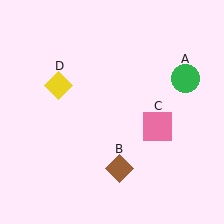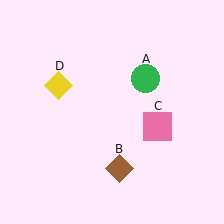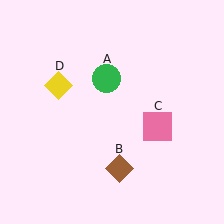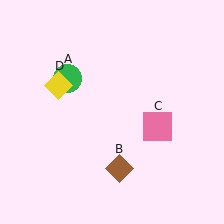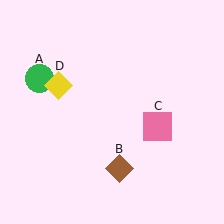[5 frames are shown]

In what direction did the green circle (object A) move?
The green circle (object A) moved left.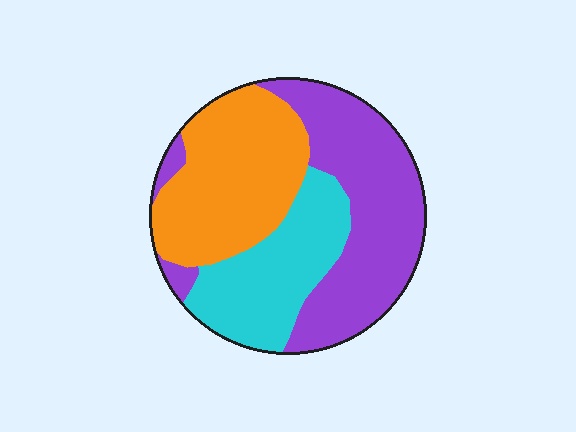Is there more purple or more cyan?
Purple.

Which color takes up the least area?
Cyan, at roughly 25%.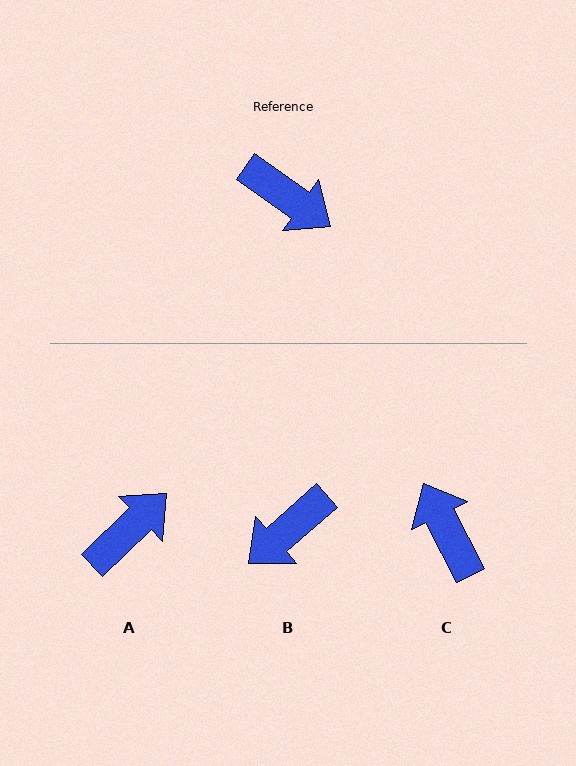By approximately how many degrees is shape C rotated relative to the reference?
Approximately 152 degrees counter-clockwise.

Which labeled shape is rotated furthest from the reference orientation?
C, about 152 degrees away.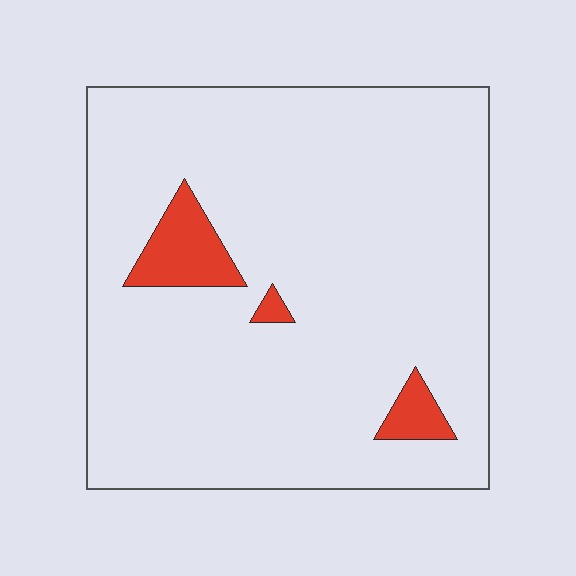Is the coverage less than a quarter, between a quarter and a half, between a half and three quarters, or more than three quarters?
Less than a quarter.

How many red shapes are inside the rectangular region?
3.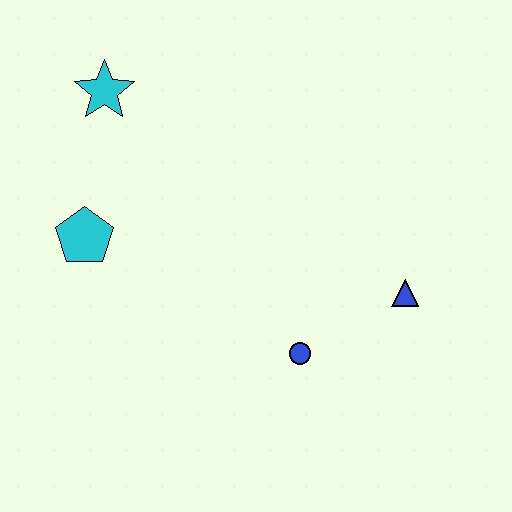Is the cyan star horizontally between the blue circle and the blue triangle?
No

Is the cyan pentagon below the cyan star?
Yes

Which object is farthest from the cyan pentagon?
The blue triangle is farthest from the cyan pentagon.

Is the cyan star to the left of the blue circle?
Yes